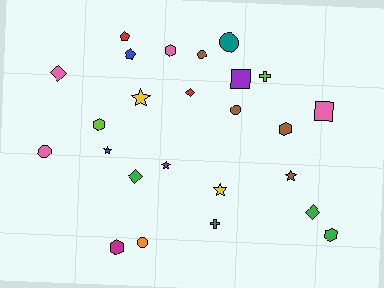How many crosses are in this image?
There are 2 crosses.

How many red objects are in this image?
There are 2 red objects.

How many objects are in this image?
There are 25 objects.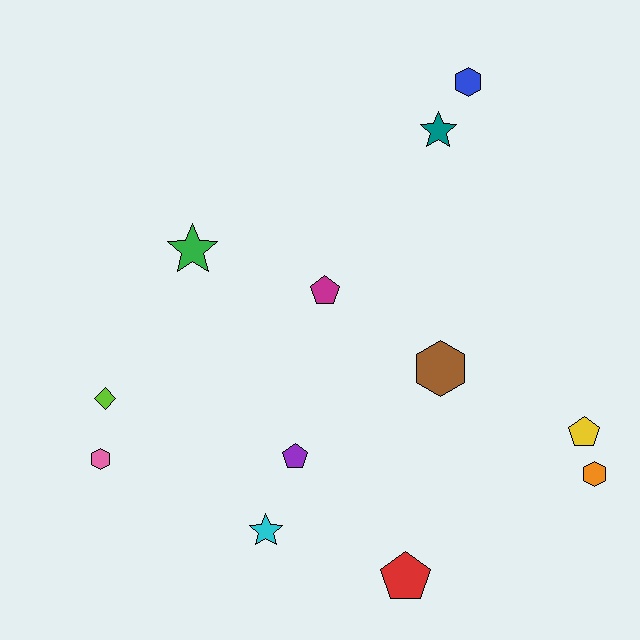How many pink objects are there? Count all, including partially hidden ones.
There is 1 pink object.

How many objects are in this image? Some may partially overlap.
There are 12 objects.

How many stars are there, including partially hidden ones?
There are 3 stars.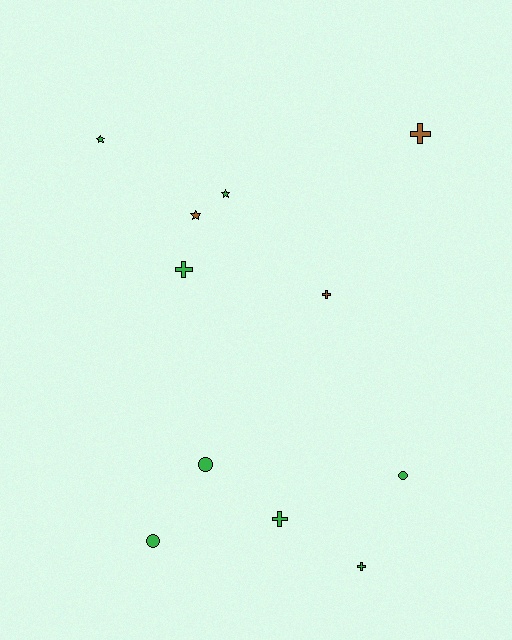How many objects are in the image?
There are 11 objects.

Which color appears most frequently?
Green, with 8 objects.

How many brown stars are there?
There is 1 brown star.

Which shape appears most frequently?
Cross, with 5 objects.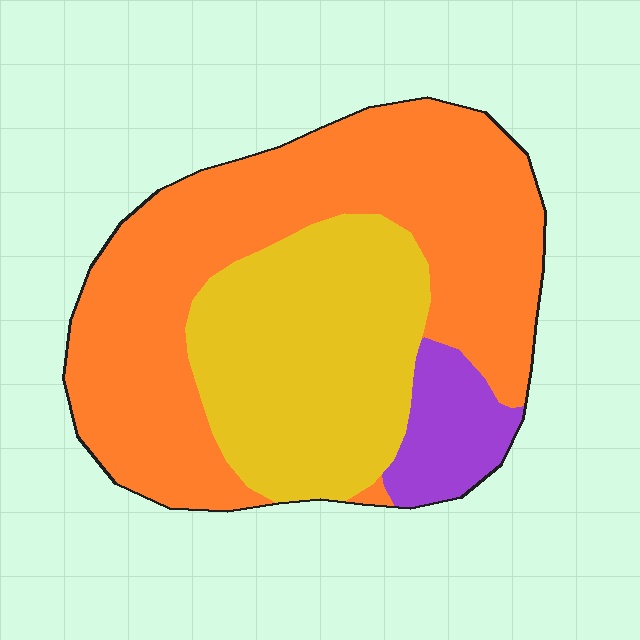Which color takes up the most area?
Orange, at roughly 55%.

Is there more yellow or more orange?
Orange.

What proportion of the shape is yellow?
Yellow covers 34% of the shape.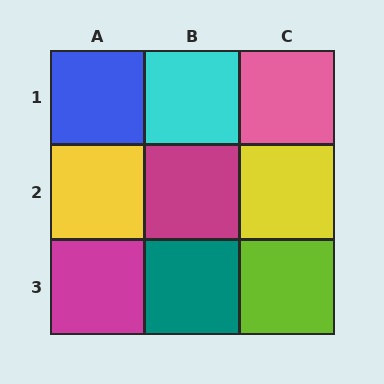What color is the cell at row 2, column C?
Yellow.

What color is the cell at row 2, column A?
Yellow.